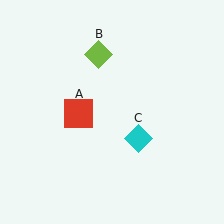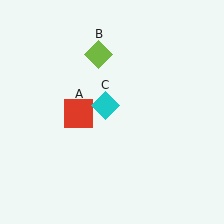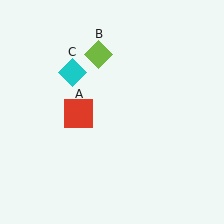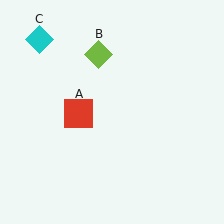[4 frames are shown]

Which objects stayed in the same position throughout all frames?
Red square (object A) and lime diamond (object B) remained stationary.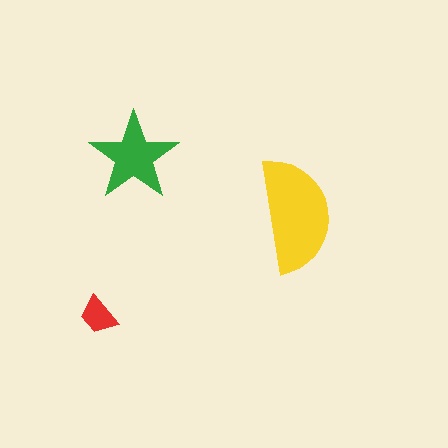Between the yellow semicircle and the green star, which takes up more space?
The yellow semicircle.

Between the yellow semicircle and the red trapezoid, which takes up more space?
The yellow semicircle.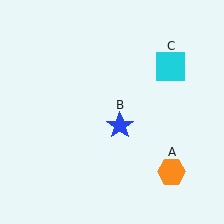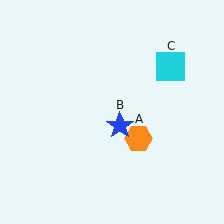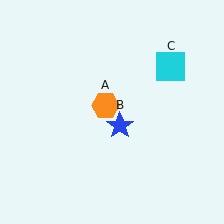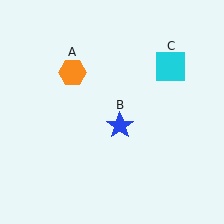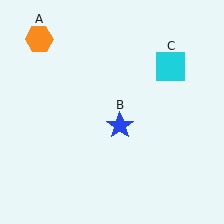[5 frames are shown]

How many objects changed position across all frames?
1 object changed position: orange hexagon (object A).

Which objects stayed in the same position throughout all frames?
Blue star (object B) and cyan square (object C) remained stationary.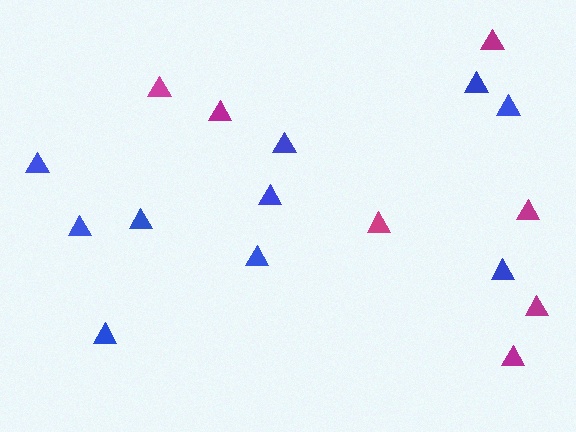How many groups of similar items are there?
There are 2 groups: one group of blue triangles (10) and one group of magenta triangles (7).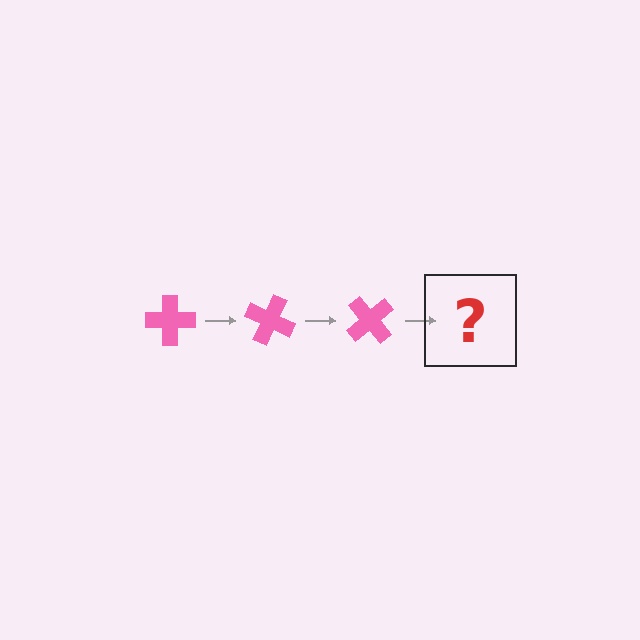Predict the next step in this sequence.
The next step is a pink cross rotated 75 degrees.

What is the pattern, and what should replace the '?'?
The pattern is that the cross rotates 25 degrees each step. The '?' should be a pink cross rotated 75 degrees.